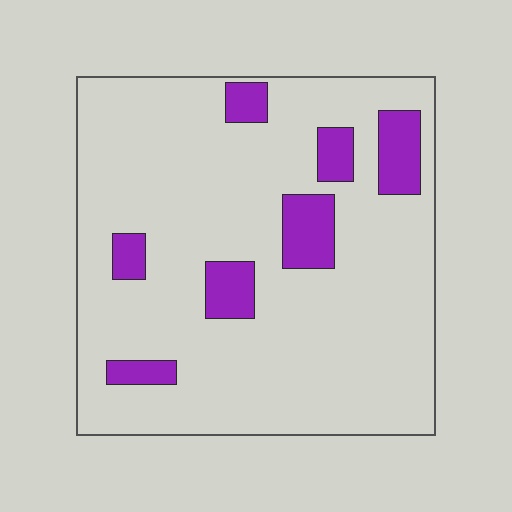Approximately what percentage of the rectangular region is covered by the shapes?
Approximately 15%.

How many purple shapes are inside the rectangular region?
7.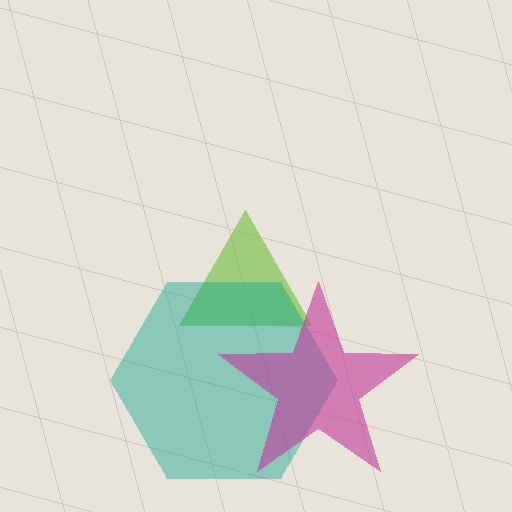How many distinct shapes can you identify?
There are 3 distinct shapes: a lime triangle, a teal hexagon, a magenta star.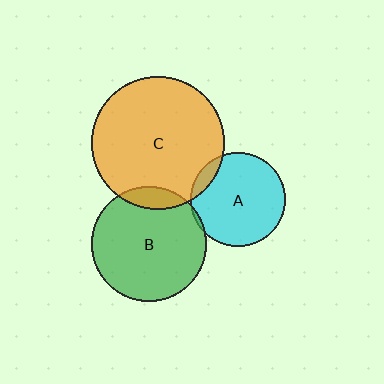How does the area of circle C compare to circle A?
Approximately 2.0 times.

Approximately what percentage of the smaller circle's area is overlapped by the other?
Approximately 10%.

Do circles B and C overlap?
Yes.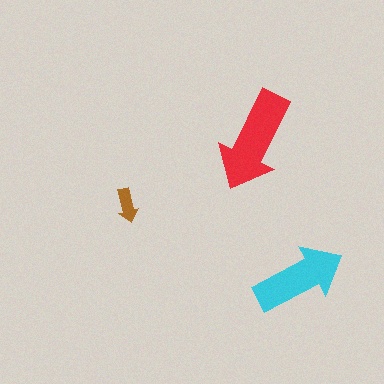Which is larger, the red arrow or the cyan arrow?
The red one.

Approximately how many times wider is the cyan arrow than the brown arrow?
About 2.5 times wider.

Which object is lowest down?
The cyan arrow is bottommost.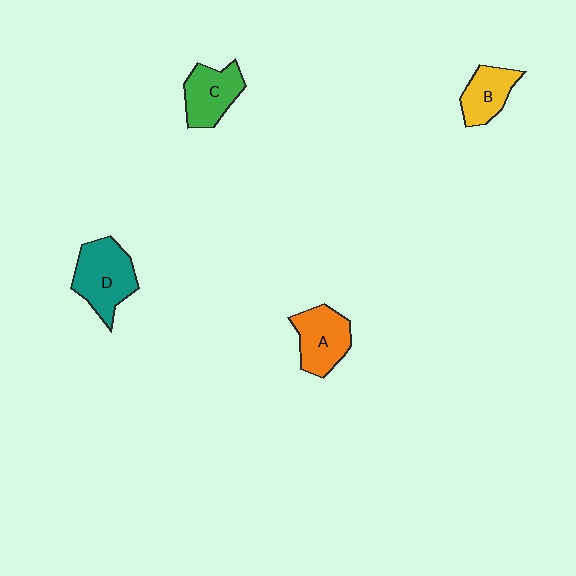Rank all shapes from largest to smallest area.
From largest to smallest: D (teal), A (orange), C (green), B (yellow).